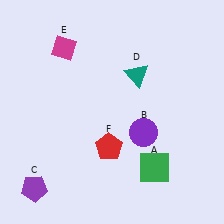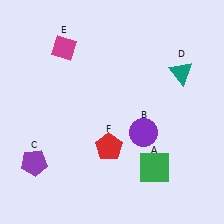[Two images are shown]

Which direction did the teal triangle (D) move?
The teal triangle (D) moved right.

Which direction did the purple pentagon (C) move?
The purple pentagon (C) moved up.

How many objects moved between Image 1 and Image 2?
2 objects moved between the two images.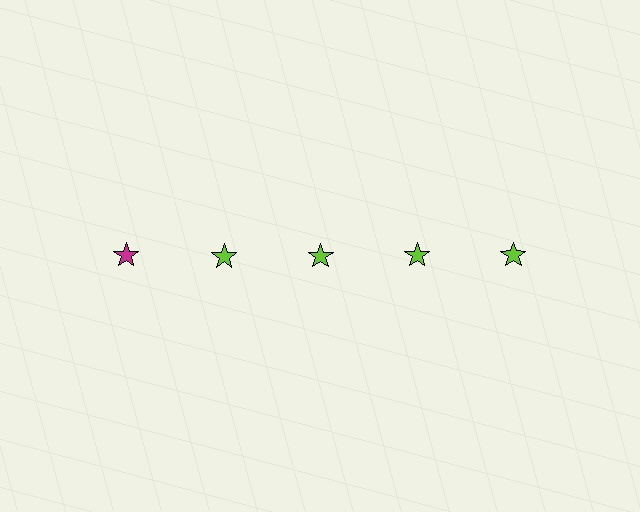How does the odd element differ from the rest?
It has a different color: magenta instead of lime.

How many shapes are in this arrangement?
There are 5 shapes arranged in a grid pattern.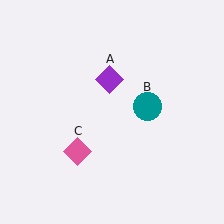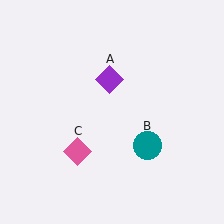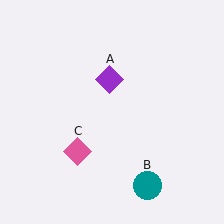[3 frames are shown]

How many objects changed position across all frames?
1 object changed position: teal circle (object B).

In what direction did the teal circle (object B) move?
The teal circle (object B) moved down.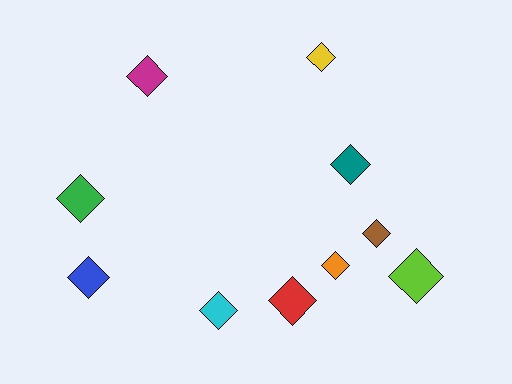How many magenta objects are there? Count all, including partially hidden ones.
There is 1 magenta object.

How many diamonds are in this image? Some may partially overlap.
There are 10 diamonds.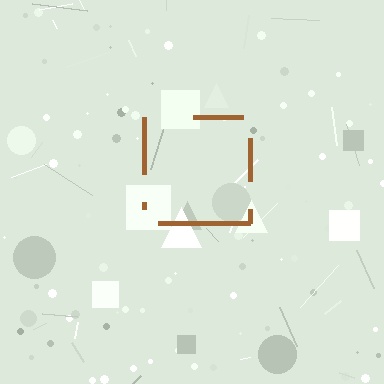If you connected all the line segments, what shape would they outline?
They would outline a square.